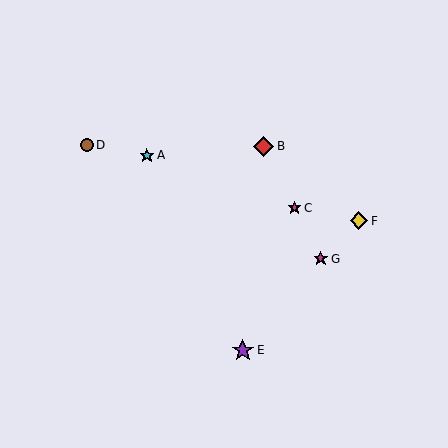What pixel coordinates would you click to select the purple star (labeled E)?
Click at (243, 350) to select the purple star E.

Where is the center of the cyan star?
The center of the cyan star is at (147, 155).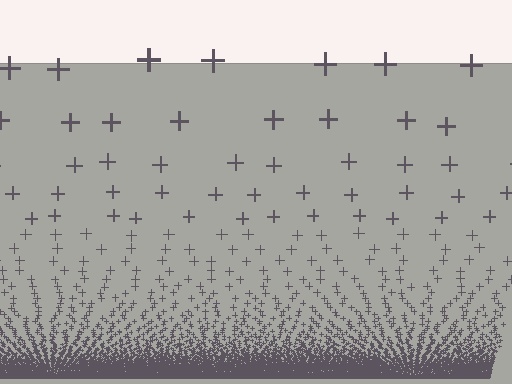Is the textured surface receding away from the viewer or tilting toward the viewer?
The surface appears to tilt toward the viewer. Texture elements get larger and sparser toward the top.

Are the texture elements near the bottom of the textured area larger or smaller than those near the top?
Smaller. The gradient is inverted — elements near the bottom are smaller and denser.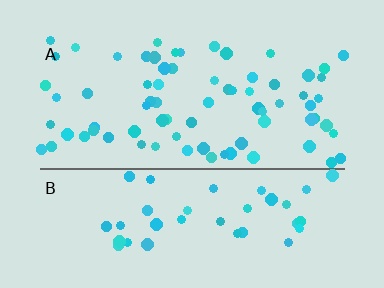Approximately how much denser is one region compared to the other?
Approximately 1.6× — region A over region B.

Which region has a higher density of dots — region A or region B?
A (the top).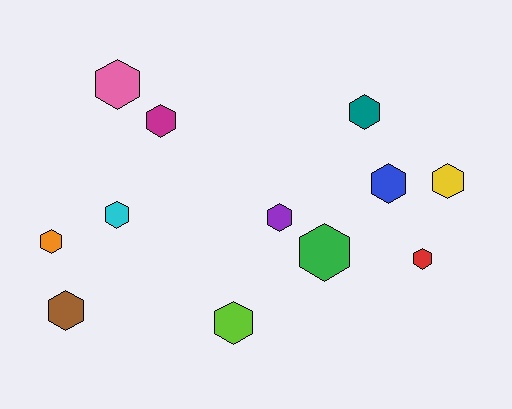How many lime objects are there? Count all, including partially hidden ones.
There is 1 lime object.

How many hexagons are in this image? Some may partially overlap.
There are 12 hexagons.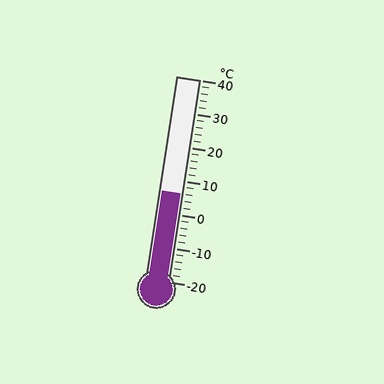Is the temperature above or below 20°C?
The temperature is below 20°C.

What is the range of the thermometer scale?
The thermometer scale ranges from -20°C to 40°C.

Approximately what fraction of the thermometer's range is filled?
The thermometer is filled to approximately 45% of its range.